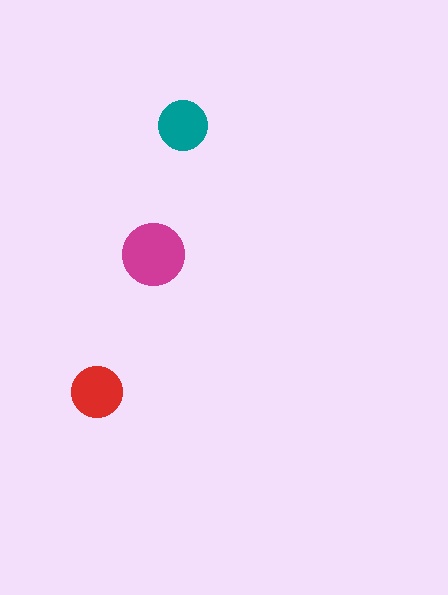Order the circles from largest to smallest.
the magenta one, the red one, the teal one.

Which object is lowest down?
The red circle is bottommost.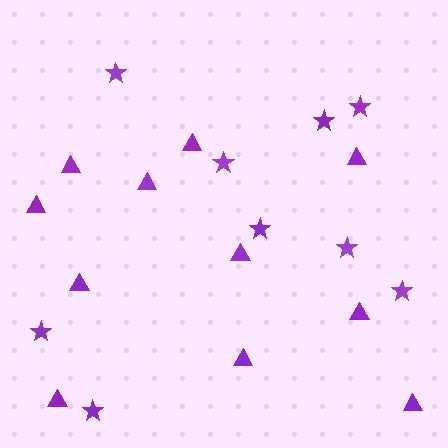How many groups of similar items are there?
There are 2 groups: one group of stars (9) and one group of triangles (11).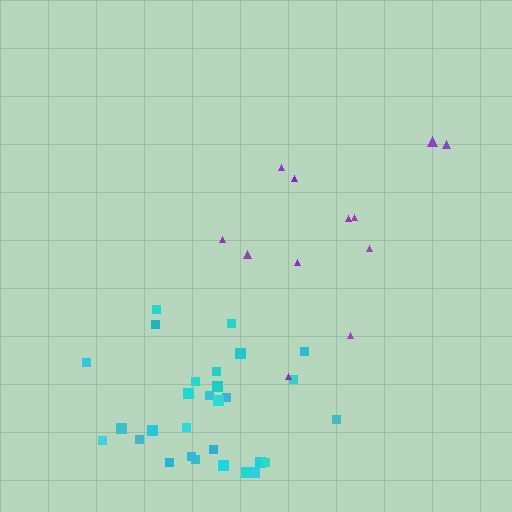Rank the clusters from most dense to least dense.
cyan, purple.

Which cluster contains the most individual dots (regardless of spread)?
Cyan (29).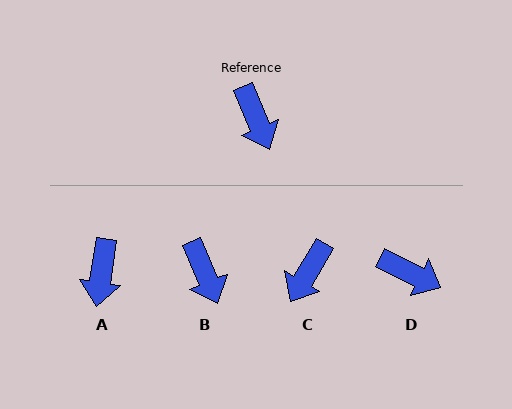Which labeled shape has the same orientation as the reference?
B.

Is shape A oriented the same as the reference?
No, it is off by about 32 degrees.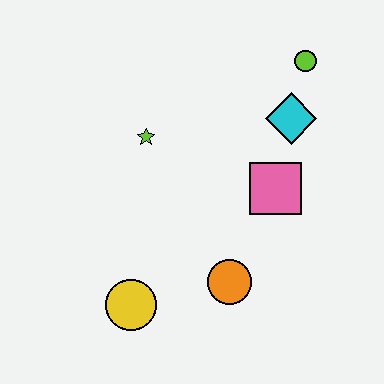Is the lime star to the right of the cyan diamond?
No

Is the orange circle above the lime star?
No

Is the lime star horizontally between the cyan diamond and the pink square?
No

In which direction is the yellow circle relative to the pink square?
The yellow circle is to the left of the pink square.